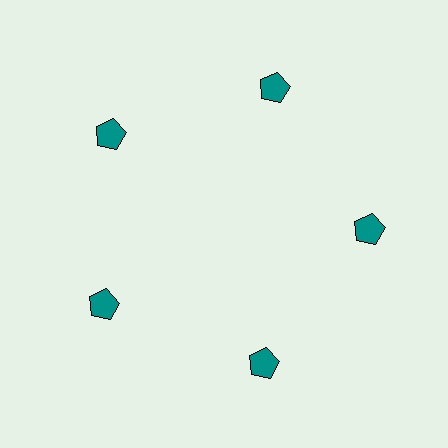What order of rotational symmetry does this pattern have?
This pattern has 5-fold rotational symmetry.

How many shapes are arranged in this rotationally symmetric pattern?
There are 5 shapes, arranged in 5 groups of 1.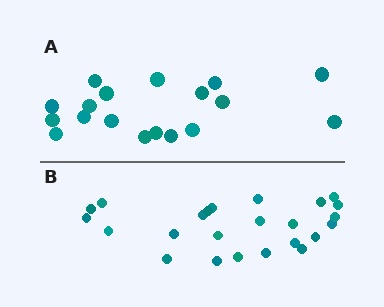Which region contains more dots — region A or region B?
Region B (the bottom region) has more dots.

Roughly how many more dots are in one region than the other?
Region B has about 6 more dots than region A.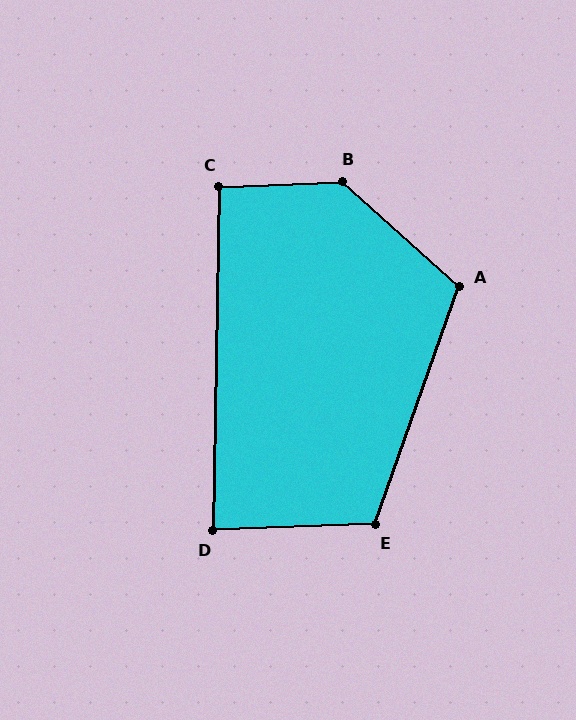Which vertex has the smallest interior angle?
D, at approximately 87 degrees.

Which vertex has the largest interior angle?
B, at approximately 136 degrees.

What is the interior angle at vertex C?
Approximately 94 degrees (approximately right).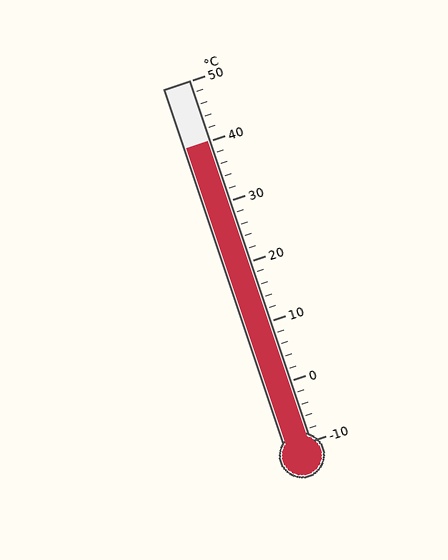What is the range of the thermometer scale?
The thermometer scale ranges from -10°C to 50°C.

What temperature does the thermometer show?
The thermometer shows approximately 40°C.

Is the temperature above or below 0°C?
The temperature is above 0°C.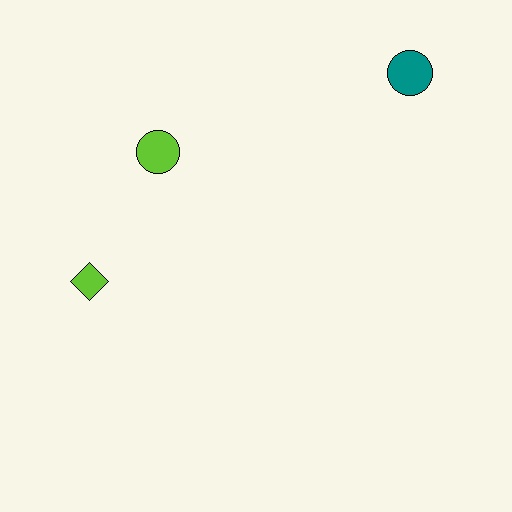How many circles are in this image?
There are 2 circles.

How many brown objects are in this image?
There are no brown objects.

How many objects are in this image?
There are 3 objects.